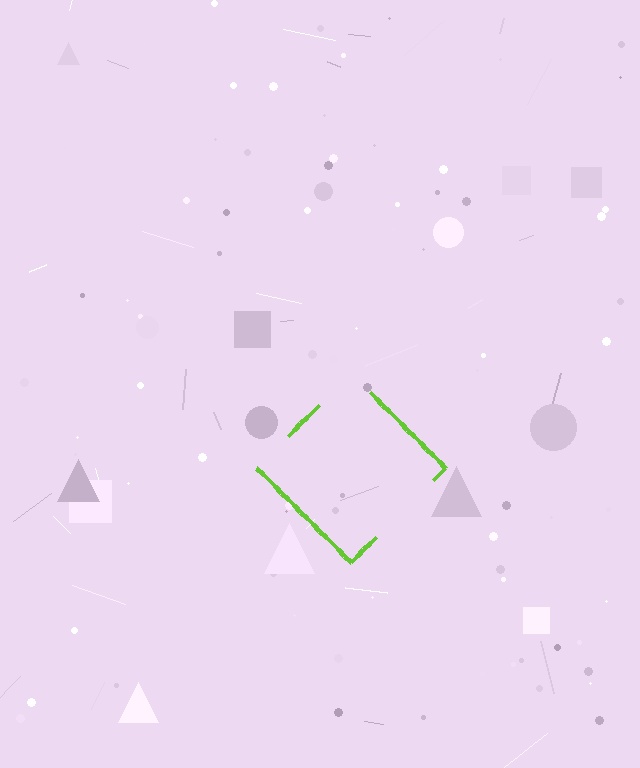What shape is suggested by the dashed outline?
The dashed outline suggests a diamond.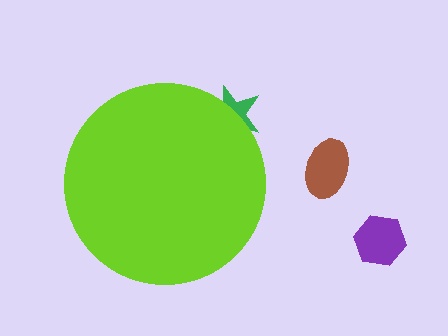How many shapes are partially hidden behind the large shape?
1 shape is partially hidden.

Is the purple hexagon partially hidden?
No, the purple hexagon is fully visible.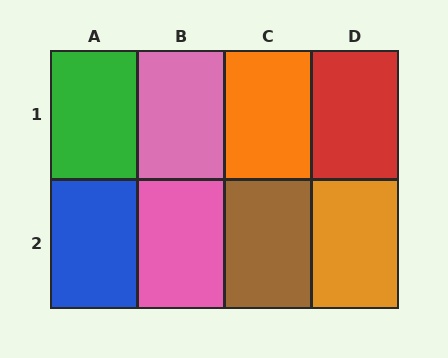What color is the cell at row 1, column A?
Green.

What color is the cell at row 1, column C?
Orange.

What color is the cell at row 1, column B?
Pink.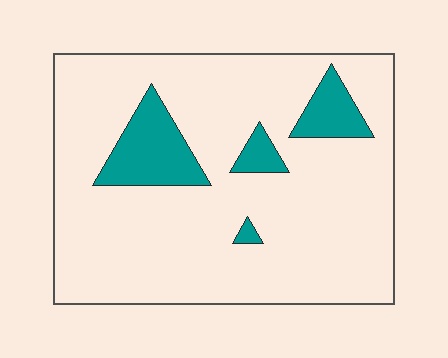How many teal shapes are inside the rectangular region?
4.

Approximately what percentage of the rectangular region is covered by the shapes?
Approximately 15%.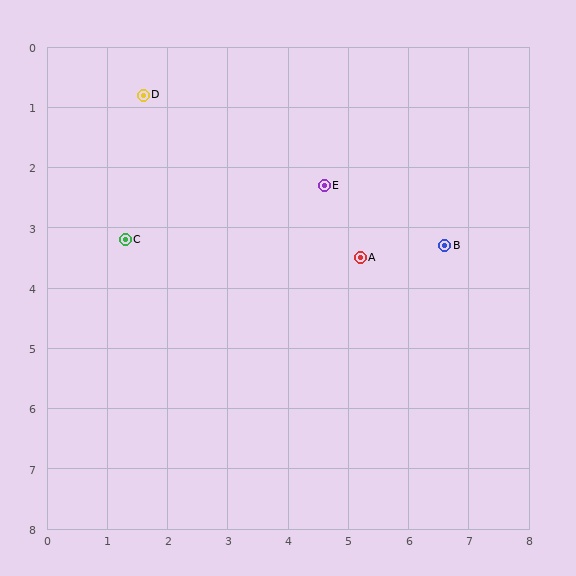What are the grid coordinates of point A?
Point A is at approximately (5.2, 3.5).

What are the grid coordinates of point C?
Point C is at approximately (1.3, 3.2).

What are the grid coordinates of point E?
Point E is at approximately (4.6, 2.3).